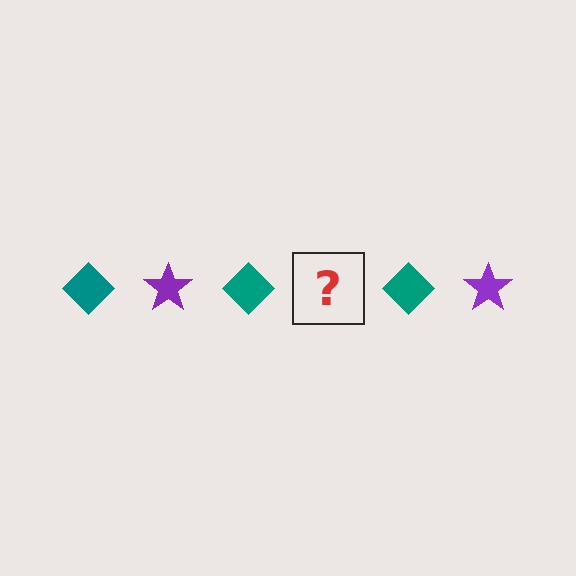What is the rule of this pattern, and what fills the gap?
The rule is that the pattern alternates between teal diamond and purple star. The gap should be filled with a purple star.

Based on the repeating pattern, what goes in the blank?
The blank should be a purple star.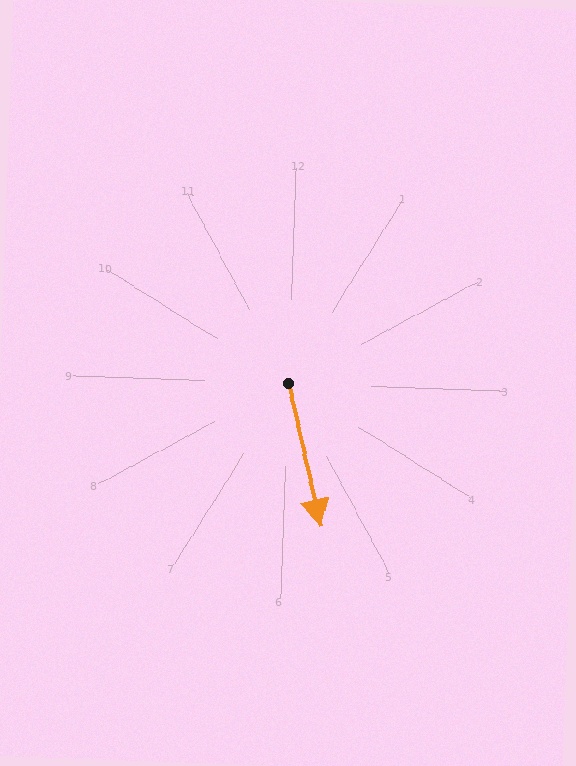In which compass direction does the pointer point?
South.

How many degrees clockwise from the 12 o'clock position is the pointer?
Approximately 165 degrees.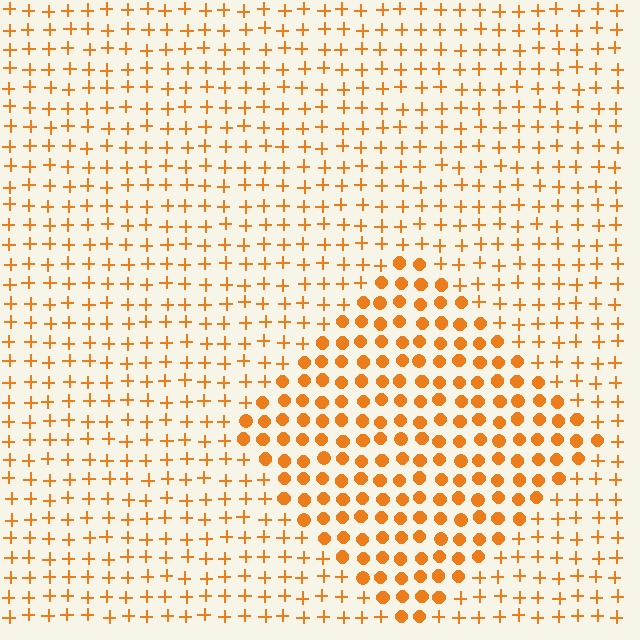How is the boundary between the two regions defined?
The boundary is defined by a change in element shape: circles inside vs. plus signs outside. All elements share the same color and spacing.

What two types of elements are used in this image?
The image uses circles inside the diamond region and plus signs outside it.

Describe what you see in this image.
The image is filled with small orange elements arranged in a uniform grid. A diamond-shaped region contains circles, while the surrounding area contains plus signs. The boundary is defined purely by the change in element shape.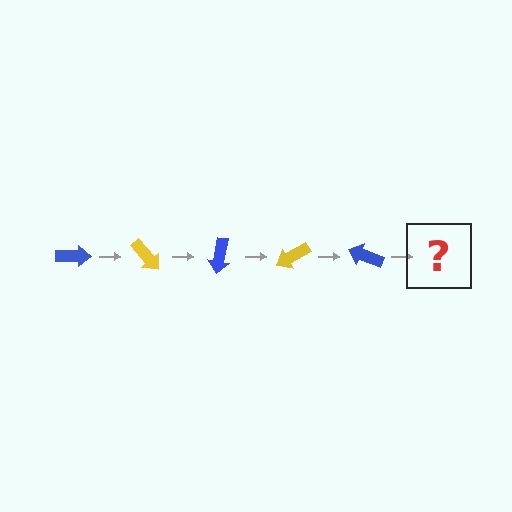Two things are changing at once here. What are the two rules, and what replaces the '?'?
The two rules are that it rotates 50 degrees each step and the color cycles through blue and yellow. The '?' should be a yellow arrow, rotated 250 degrees from the start.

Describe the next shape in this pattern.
It should be a yellow arrow, rotated 250 degrees from the start.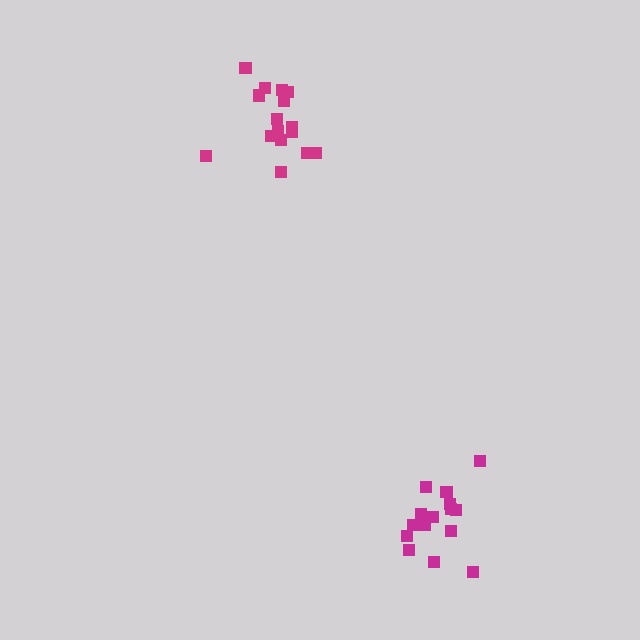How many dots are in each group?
Group 1: 17 dots, Group 2: 16 dots (33 total).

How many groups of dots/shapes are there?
There are 2 groups.